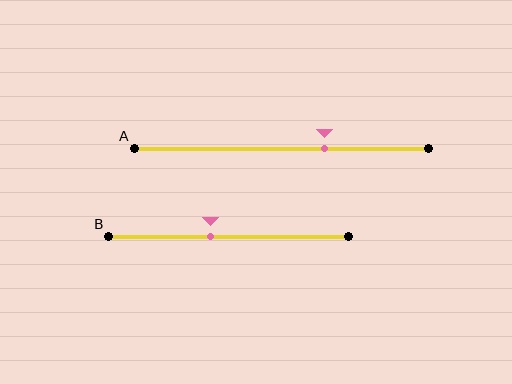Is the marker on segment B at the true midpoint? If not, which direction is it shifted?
No, the marker on segment B is shifted to the left by about 7% of the segment length.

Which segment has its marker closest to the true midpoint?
Segment B has its marker closest to the true midpoint.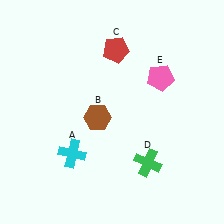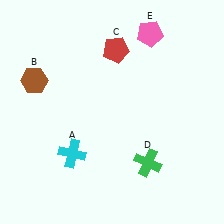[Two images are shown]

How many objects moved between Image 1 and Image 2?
2 objects moved between the two images.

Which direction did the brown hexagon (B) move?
The brown hexagon (B) moved left.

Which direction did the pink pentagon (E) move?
The pink pentagon (E) moved up.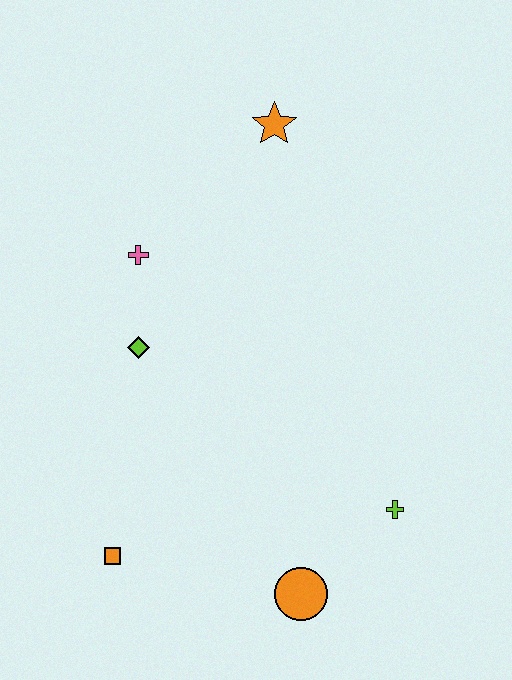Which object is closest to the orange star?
The pink cross is closest to the orange star.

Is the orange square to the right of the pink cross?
No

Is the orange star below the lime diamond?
No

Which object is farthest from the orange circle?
The orange star is farthest from the orange circle.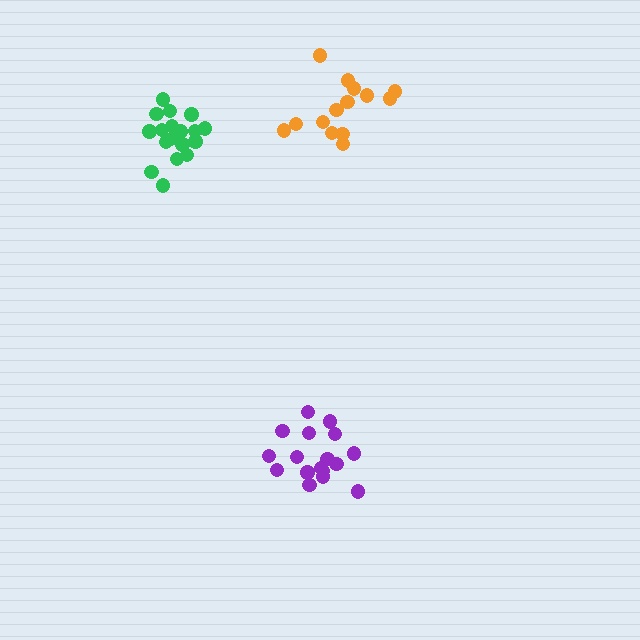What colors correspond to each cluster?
The clusters are colored: purple, green, orange.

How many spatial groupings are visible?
There are 3 spatial groupings.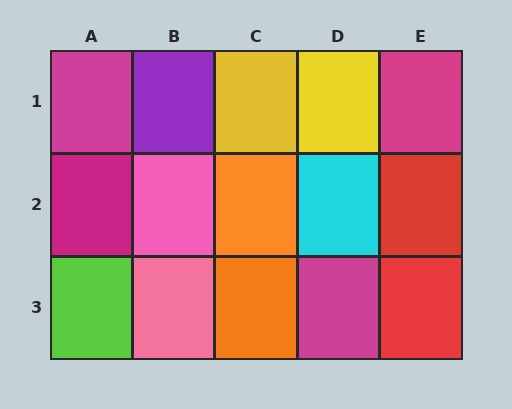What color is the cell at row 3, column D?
Magenta.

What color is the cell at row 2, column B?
Pink.